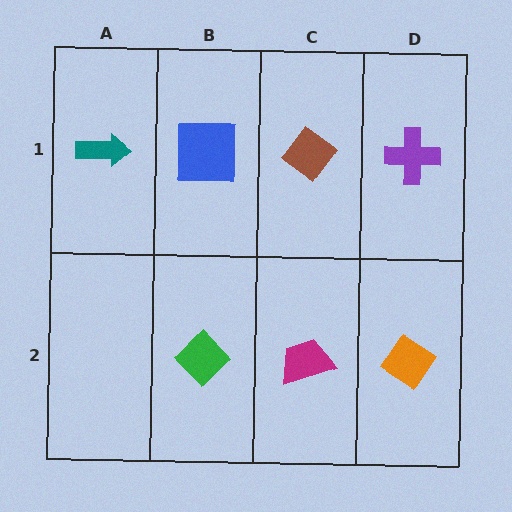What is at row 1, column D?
A purple cross.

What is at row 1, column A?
A teal arrow.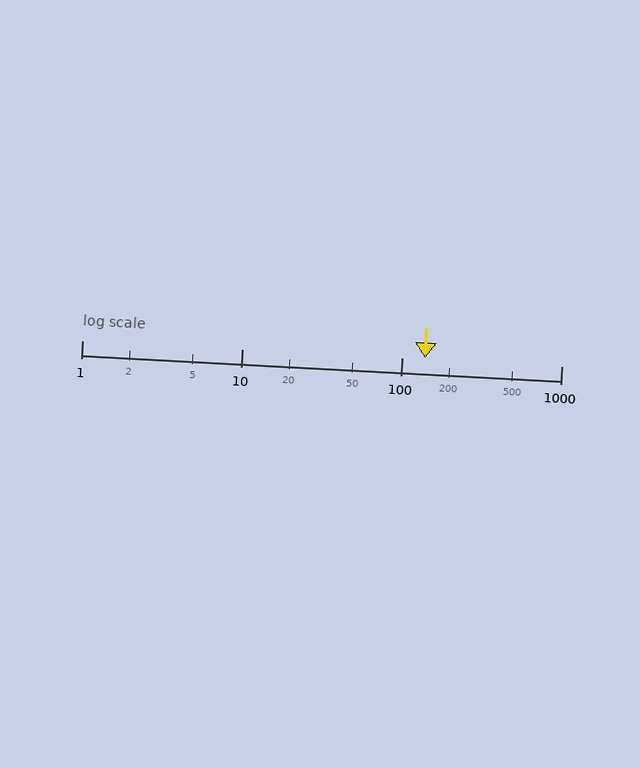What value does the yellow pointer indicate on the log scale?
The pointer indicates approximately 140.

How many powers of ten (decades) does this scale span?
The scale spans 3 decades, from 1 to 1000.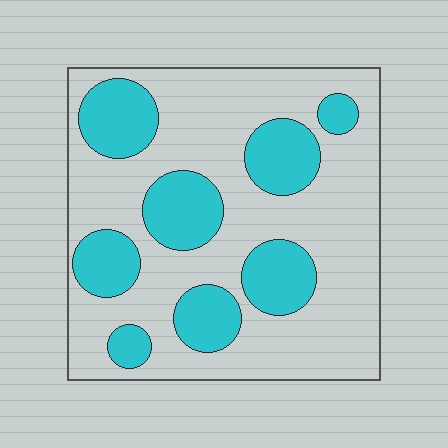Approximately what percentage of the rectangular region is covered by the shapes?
Approximately 30%.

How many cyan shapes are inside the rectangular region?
8.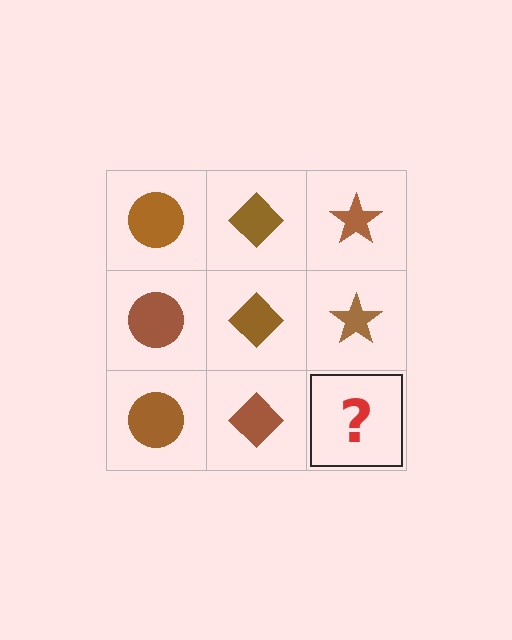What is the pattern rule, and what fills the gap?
The rule is that each column has a consistent shape. The gap should be filled with a brown star.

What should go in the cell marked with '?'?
The missing cell should contain a brown star.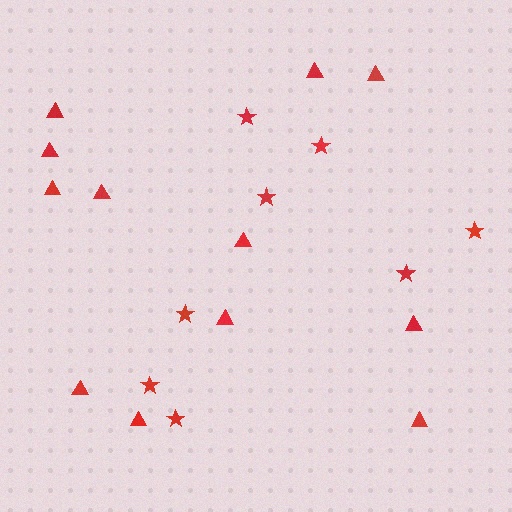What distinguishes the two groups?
There are 2 groups: one group of triangles (12) and one group of stars (8).